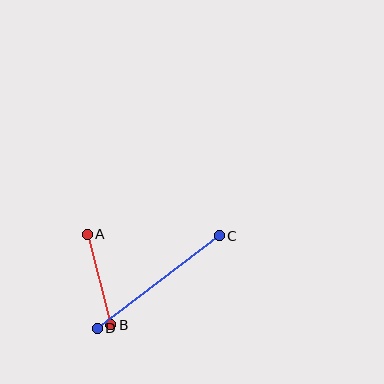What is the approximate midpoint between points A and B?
The midpoint is at approximately (99, 279) pixels.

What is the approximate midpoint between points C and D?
The midpoint is at approximately (158, 282) pixels.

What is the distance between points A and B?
The distance is approximately 94 pixels.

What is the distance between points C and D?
The distance is approximately 153 pixels.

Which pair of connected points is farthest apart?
Points C and D are farthest apart.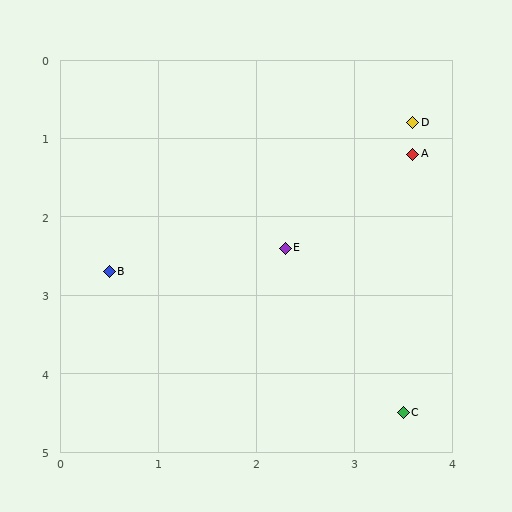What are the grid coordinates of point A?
Point A is at approximately (3.6, 1.2).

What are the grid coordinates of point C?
Point C is at approximately (3.5, 4.5).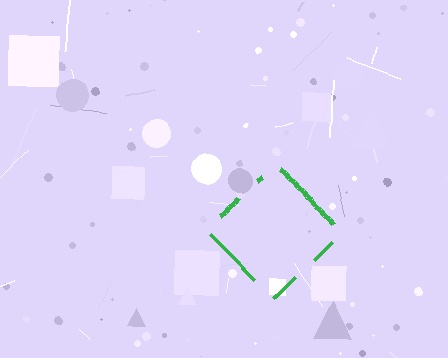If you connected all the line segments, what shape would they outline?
They would outline a diamond.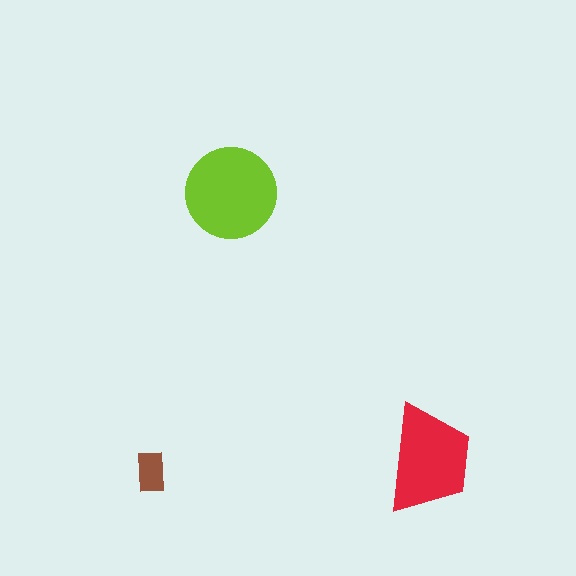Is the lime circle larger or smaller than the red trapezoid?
Larger.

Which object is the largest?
The lime circle.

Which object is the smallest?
The brown rectangle.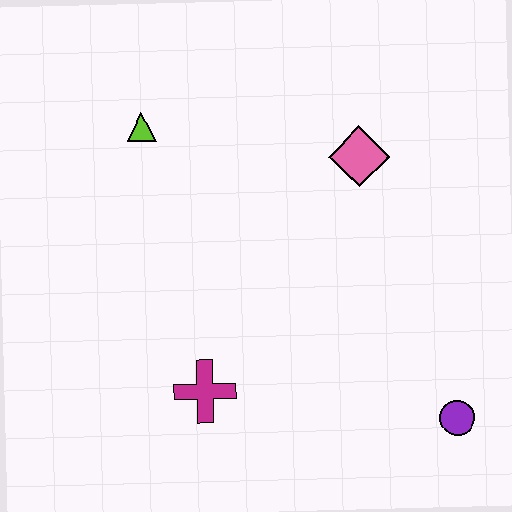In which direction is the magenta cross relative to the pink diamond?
The magenta cross is below the pink diamond.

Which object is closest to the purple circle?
The magenta cross is closest to the purple circle.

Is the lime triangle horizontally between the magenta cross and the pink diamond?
No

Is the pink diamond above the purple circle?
Yes